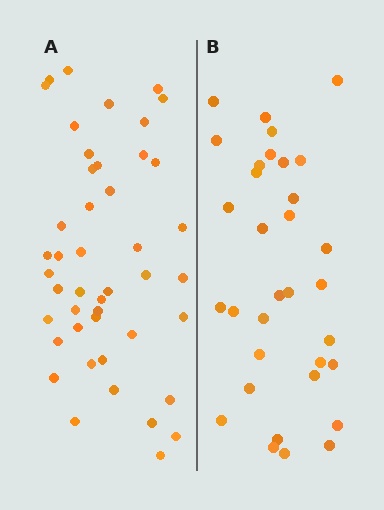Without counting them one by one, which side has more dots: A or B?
Region A (the left region) has more dots.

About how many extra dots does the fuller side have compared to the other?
Region A has roughly 12 or so more dots than region B.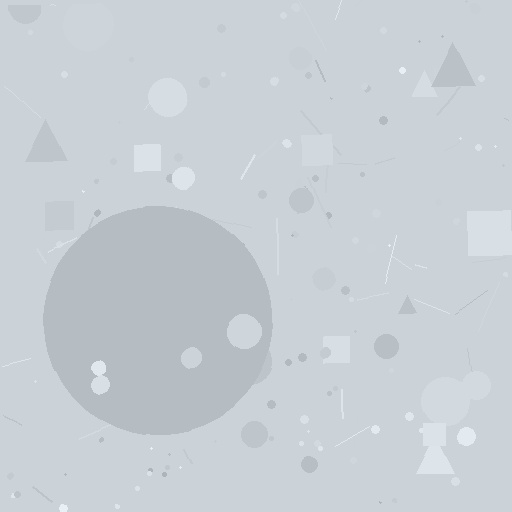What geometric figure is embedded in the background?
A circle is embedded in the background.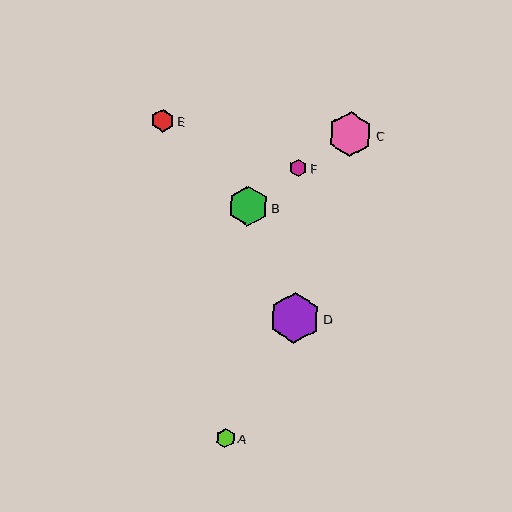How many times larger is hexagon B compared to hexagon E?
Hexagon B is approximately 1.8 times the size of hexagon E.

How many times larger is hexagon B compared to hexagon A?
Hexagon B is approximately 2.1 times the size of hexagon A.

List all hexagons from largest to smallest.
From largest to smallest: D, C, B, E, A, F.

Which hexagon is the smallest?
Hexagon F is the smallest with a size of approximately 17 pixels.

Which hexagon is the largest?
Hexagon D is the largest with a size of approximately 51 pixels.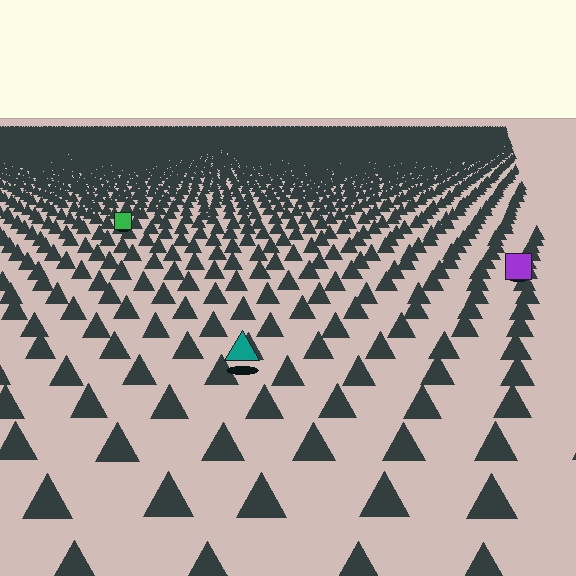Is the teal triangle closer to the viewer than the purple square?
Yes. The teal triangle is closer — you can tell from the texture gradient: the ground texture is coarser near it.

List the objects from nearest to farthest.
From nearest to farthest: the teal triangle, the purple square, the green square.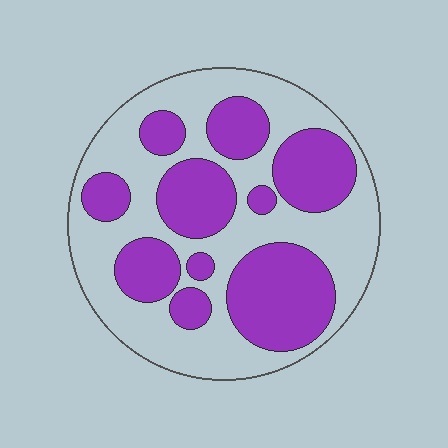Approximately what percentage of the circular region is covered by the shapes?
Approximately 45%.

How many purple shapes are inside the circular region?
10.